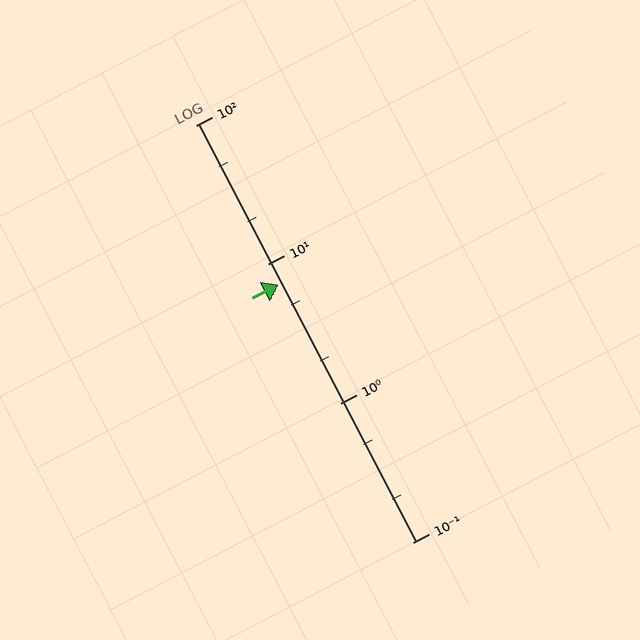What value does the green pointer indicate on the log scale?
The pointer indicates approximately 7.1.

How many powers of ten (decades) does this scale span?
The scale spans 3 decades, from 0.1 to 100.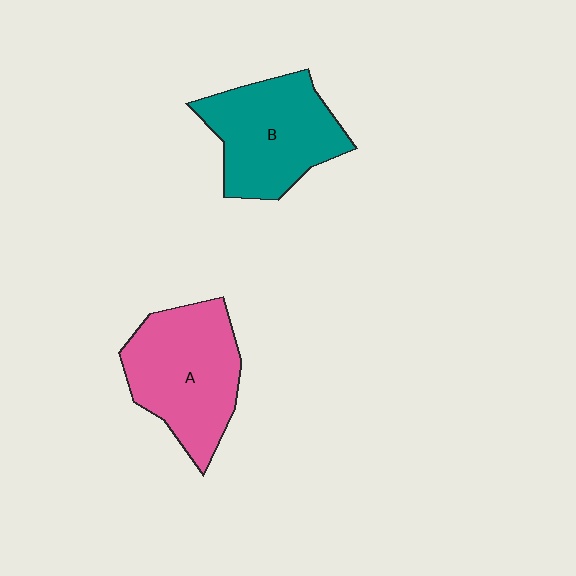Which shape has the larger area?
Shape A (pink).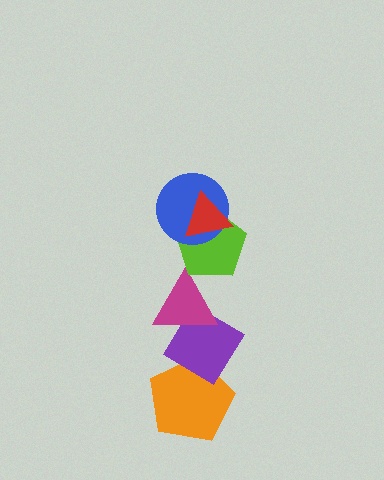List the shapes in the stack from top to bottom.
From top to bottom: the red triangle, the blue circle, the lime pentagon, the magenta triangle, the purple diamond, the orange pentagon.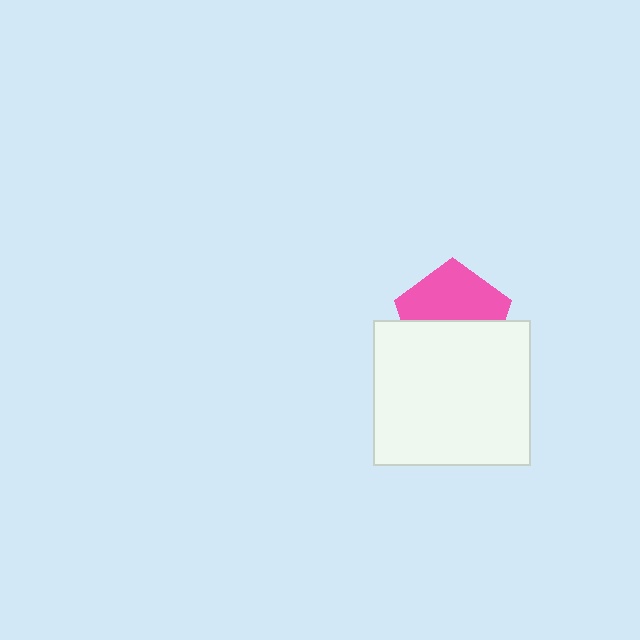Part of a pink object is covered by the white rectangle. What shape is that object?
It is a pentagon.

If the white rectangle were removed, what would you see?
You would see the complete pink pentagon.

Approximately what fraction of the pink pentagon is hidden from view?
Roughly 49% of the pink pentagon is hidden behind the white rectangle.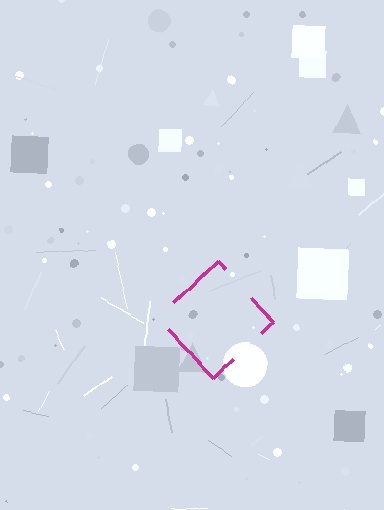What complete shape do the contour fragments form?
The contour fragments form a diamond.